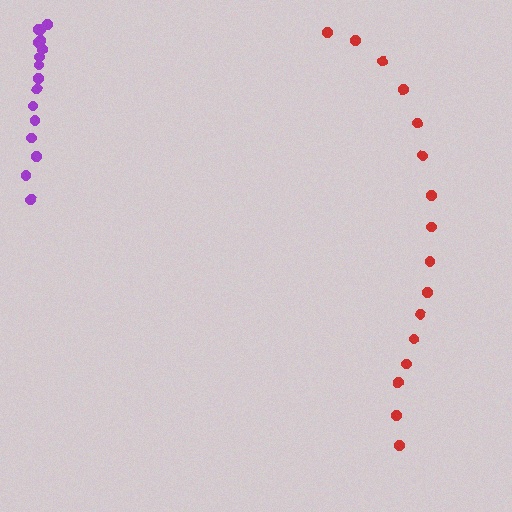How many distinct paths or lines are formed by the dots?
There are 2 distinct paths.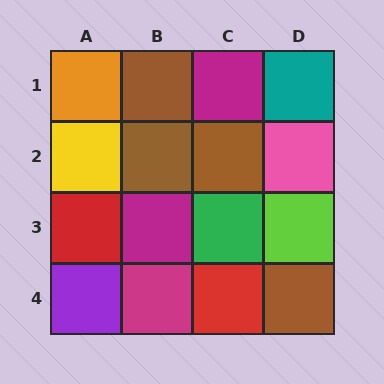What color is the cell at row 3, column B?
Magenta.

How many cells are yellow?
1 cell is yellow.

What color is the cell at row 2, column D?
Pink.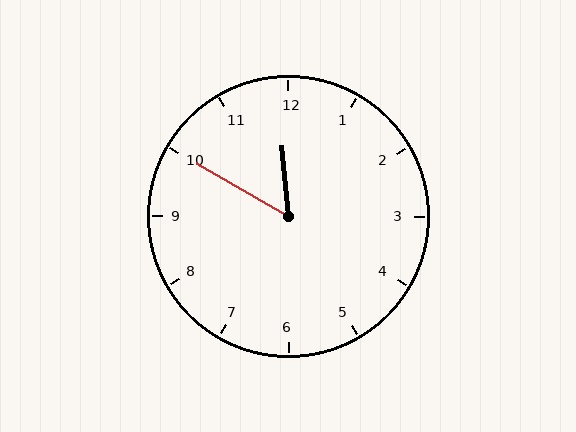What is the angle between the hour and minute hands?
Approximately 55 degrees.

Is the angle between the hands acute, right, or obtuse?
It is acute.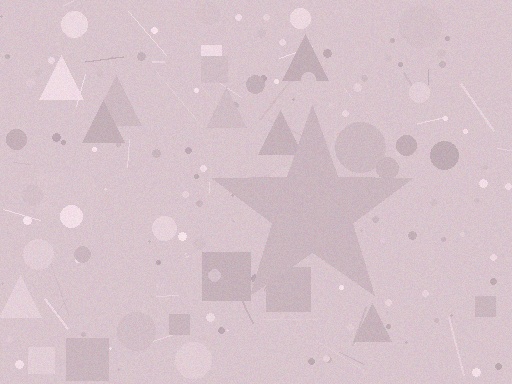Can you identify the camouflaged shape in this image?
The camouflaged shape is a star.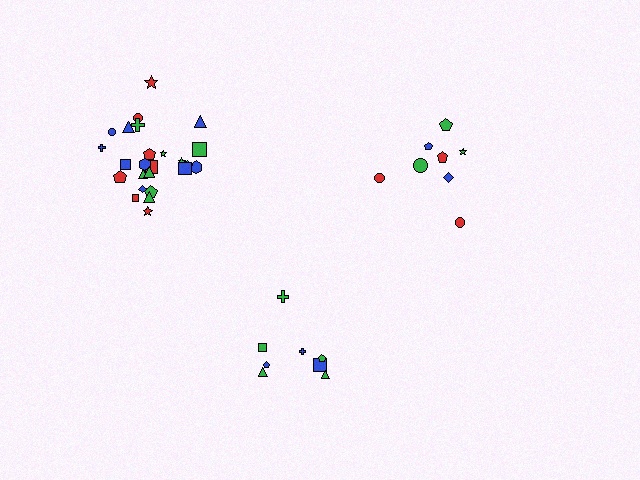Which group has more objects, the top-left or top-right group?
The top-left group.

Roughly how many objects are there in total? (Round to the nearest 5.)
Roughly 40 objects in total.